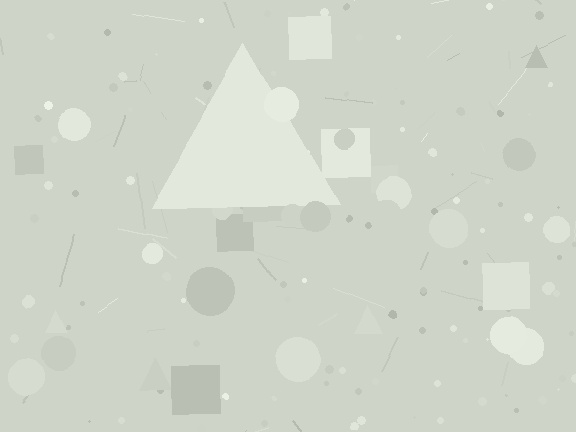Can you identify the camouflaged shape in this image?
The camouflaged shape is a triangle.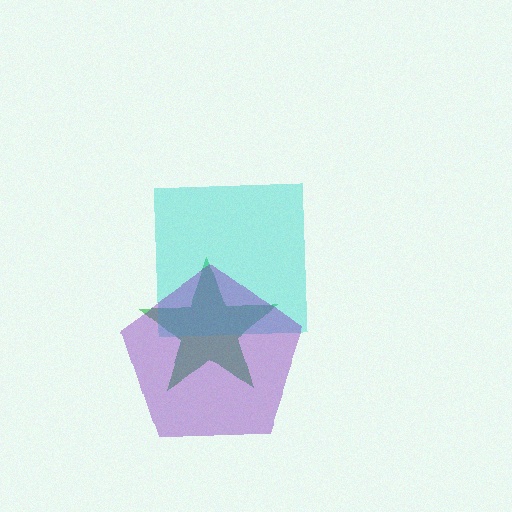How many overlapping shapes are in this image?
There are 3 overlapping shapes in the image.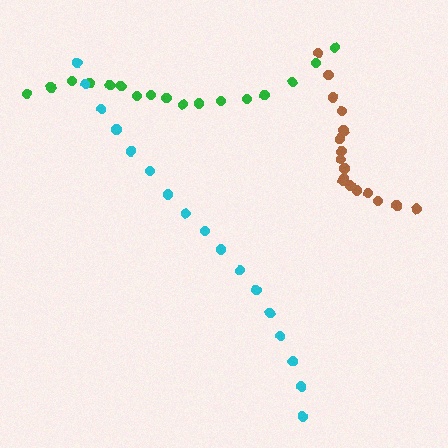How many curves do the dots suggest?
There are 3 distinct paths.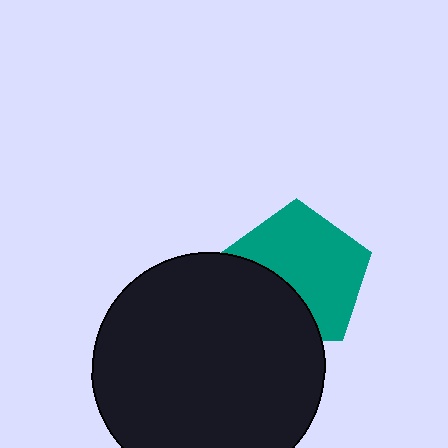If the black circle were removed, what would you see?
You would see the complete teal pentagon.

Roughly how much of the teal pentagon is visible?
Most of it is visible (roughly 65%).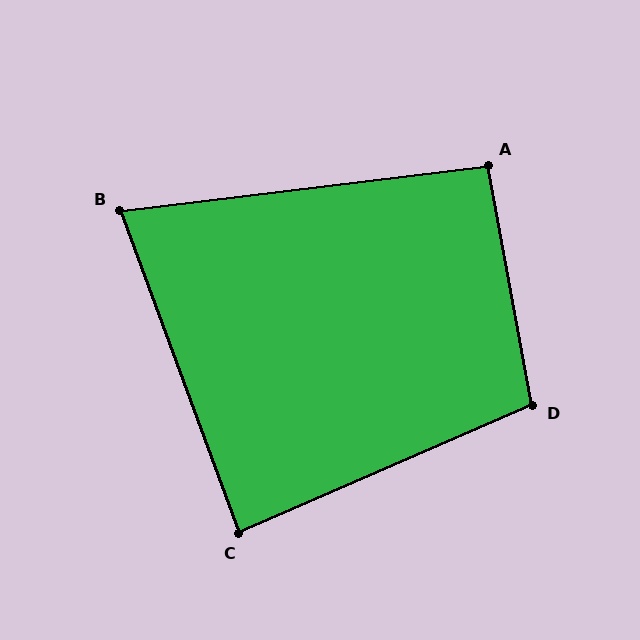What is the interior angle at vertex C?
Approximately 87 degrees (approximately right).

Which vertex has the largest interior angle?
D, at approximately 103 degrees.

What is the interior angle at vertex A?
Approximately 93 degrees (approximately right).